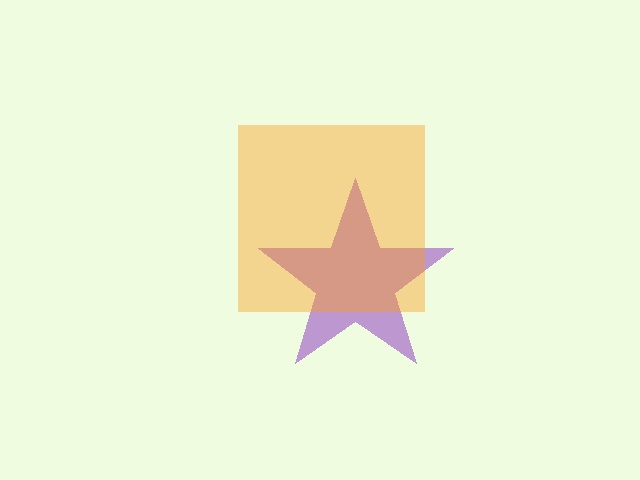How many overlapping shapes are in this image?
There are 2 overlapping shapes in the image.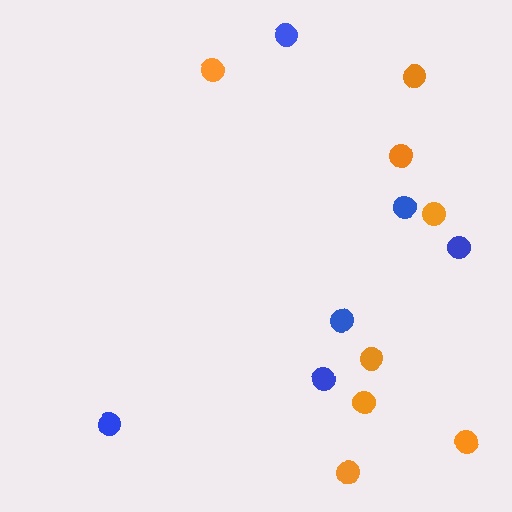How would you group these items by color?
There are 2 groups: one group of orange circles (8) and one group of blue circles (6).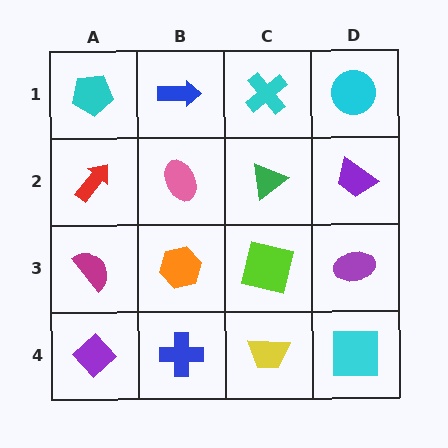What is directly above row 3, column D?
A purple trapezoid.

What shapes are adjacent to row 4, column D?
A purple ellipse (row 3, column D), a yellow trapezoid (row 4, column C).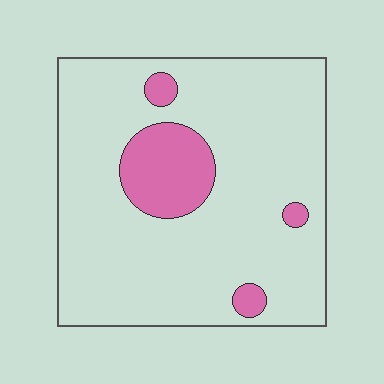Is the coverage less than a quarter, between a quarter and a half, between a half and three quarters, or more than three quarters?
Less than a quarter.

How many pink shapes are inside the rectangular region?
4.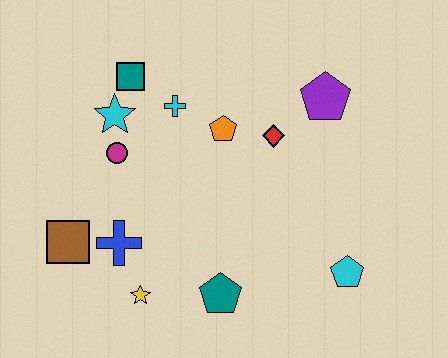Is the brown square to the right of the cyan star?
No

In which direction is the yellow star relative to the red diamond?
The yellow star is below the red diamond.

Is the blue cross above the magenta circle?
No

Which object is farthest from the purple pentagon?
The brown square is farthest from the purple pentagon.